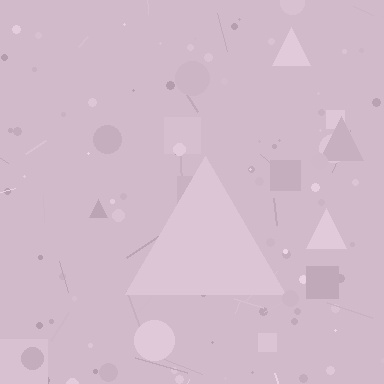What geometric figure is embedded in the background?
A triangle is embedded in the background.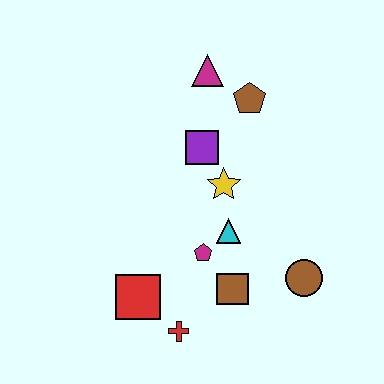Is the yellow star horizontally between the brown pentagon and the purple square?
Yes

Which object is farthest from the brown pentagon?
The red cross is farthest from the brown pentagon.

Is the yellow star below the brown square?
No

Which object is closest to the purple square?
The yellow star is closest to the purple square.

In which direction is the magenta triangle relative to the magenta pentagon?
The magenta triangle is above the magenta pentagon.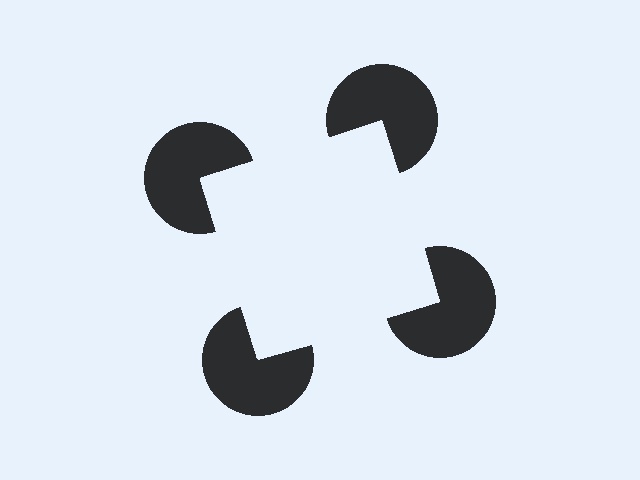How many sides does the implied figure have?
4 sides.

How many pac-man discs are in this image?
There are 4 — one at each vertex of the illusory square.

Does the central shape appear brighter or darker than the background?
It typically appears slightly brighter than the background, even though no actual brightness change is drawn.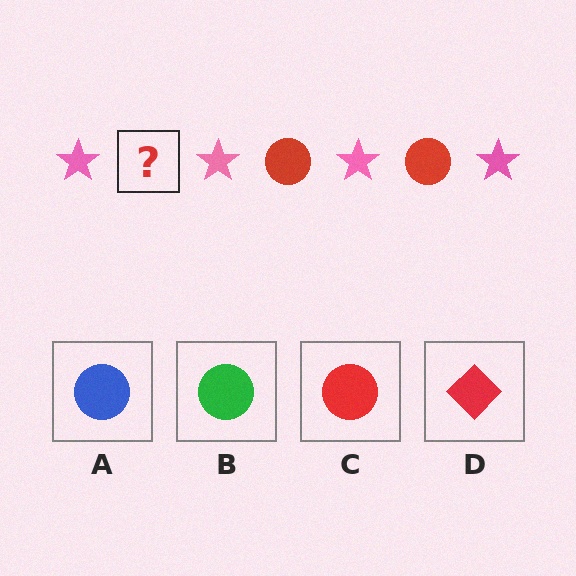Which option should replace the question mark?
Option C.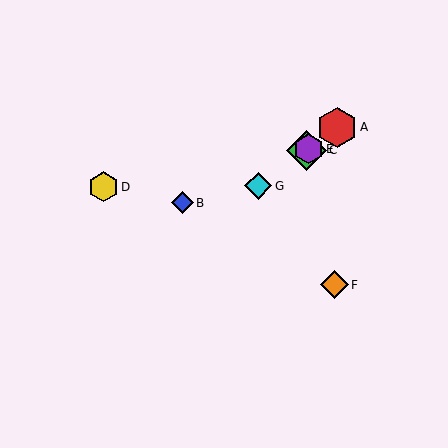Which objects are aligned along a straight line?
Objects A, C, E, G are aligned along a straight line.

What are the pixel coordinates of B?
Object B is at (182, 203).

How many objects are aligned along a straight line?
4 objects (A, C, E, G) are aligned along a straight line.